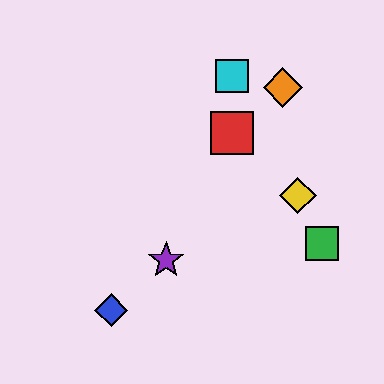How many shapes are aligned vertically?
2 shapes (the red square, the cyan square) are aligned vertically.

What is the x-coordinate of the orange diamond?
The orange diamond is at x≈283.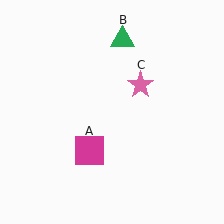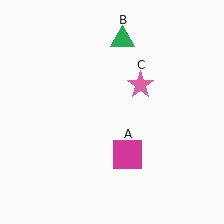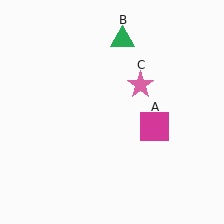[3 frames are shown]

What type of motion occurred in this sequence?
The magenta square (object A) rotated counterclockwise around the center of the scene.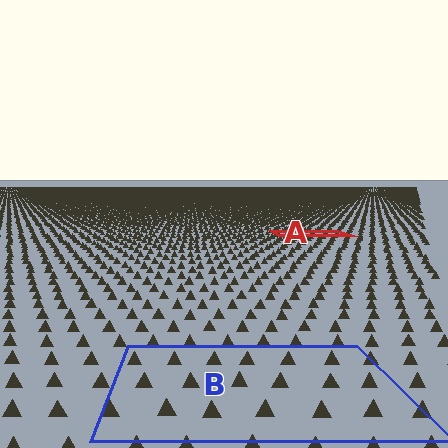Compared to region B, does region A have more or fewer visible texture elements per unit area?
Region A has more texture elements per unit area — they are packed more densely because it is farther away.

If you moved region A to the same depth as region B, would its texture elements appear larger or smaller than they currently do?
They would appear larger. At a closer depth, the same texture elements are projected at a bigger on-screen size.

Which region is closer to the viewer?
Region B is closer. The texture elements there are larger and more spread out.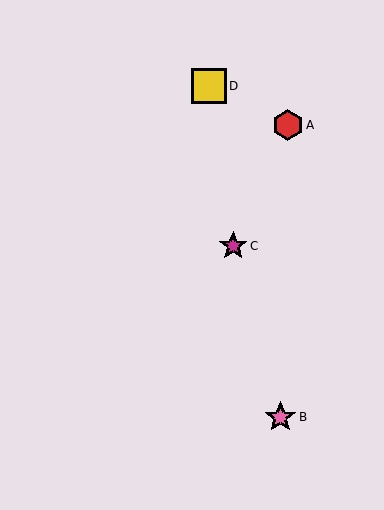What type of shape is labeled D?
Shape D is a yellow square.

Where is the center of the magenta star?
The center of the magenta star is at (233, 246).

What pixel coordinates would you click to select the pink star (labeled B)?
Click at (280, 417) to select the pink star B.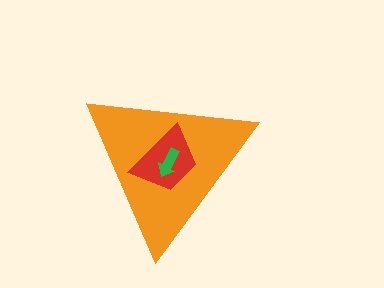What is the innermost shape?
The green arrow.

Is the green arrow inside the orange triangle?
Yes.